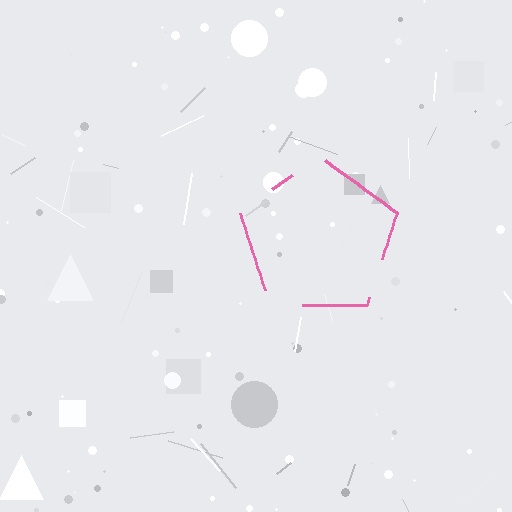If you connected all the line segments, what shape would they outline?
They would outline a pentagon.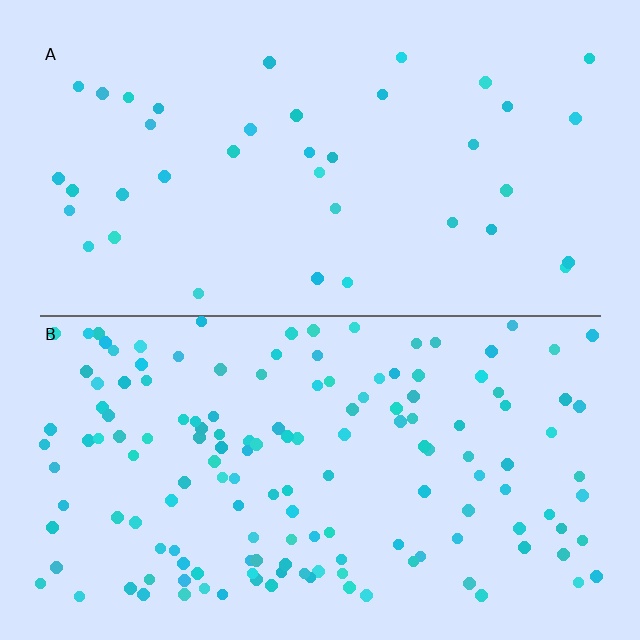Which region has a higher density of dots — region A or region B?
B (the bottom).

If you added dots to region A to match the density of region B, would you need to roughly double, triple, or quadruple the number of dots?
Approximately quadruple.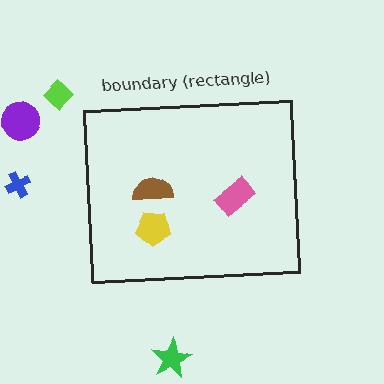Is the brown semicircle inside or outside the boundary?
Inside.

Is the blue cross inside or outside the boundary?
Outside.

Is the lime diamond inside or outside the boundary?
Outside.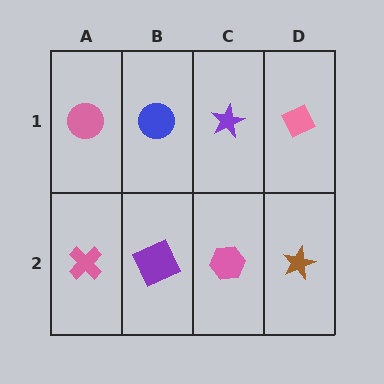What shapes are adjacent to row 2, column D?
A pink diamond (row 1, column D), a pink hexagon (row 2, column C).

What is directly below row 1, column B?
A purple square.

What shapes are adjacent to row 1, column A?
A pink cross (row 2, column A), a blue circle (row 1, column B).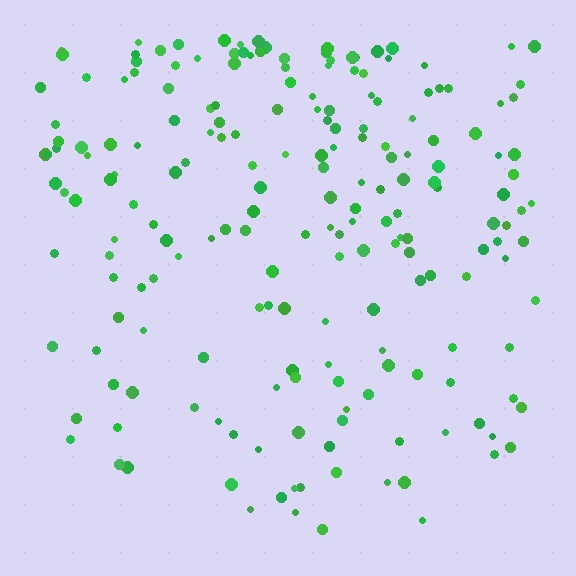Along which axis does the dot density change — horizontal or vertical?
Vertical.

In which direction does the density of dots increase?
From bottom to top, with the top side densest.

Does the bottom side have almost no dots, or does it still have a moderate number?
Still a moderate number, just noticeably fewer than the top.